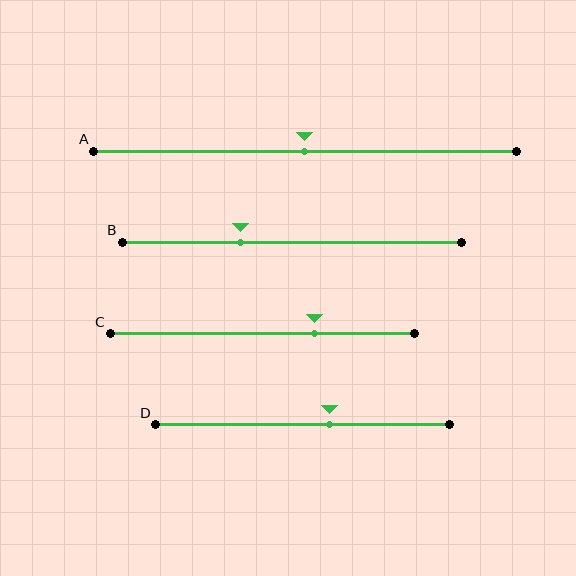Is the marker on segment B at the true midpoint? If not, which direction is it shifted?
No, the marker on segment B is shifted to the left by about 15% of the segment length.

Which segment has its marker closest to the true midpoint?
Segment A has its marker closest to the true midpoint.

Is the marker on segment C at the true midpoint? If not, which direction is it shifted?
No, the marker on segment C is shifted to the right by about 17% of the segment length.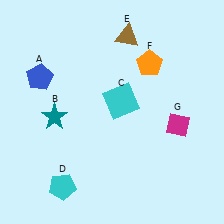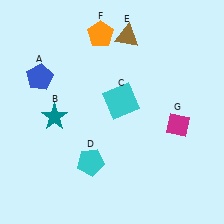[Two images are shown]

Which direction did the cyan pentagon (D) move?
The cyan pentagon (D) moved right.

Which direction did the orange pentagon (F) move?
The orange pentagon (F) moved left.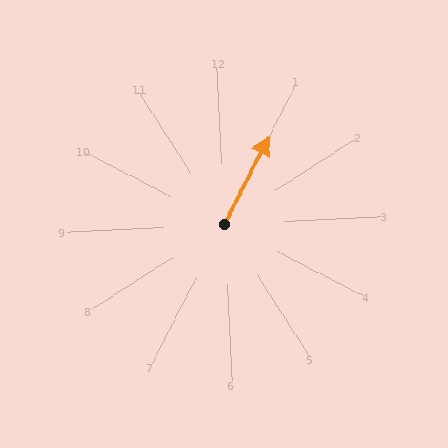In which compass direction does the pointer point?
Northeast.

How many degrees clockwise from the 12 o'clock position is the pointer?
Approximately 30 degrees.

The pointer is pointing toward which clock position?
Roughly 1 o'clock.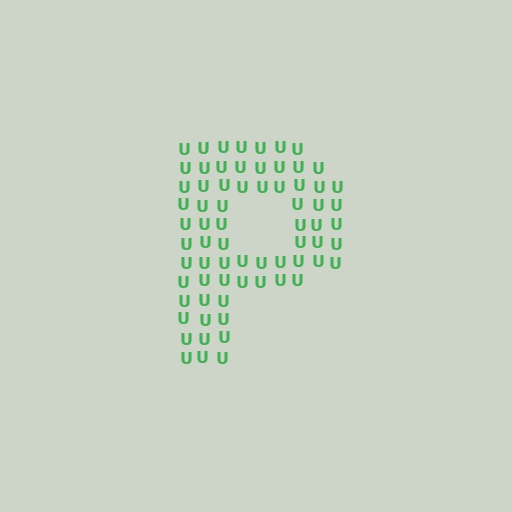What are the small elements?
The small elements are letter U's.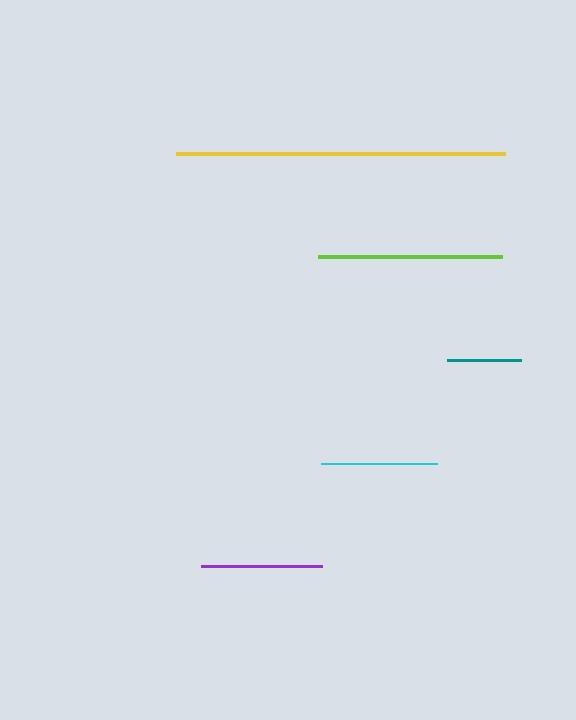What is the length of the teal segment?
The teal segment is approximately 74 pixels long.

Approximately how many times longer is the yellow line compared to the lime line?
The yellow line is approximately 1.8 times the length of the lime line.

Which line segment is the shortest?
The teal line is the shortest at approximately 74 pixels.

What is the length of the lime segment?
The lime segment is approximately 184 pixels long.